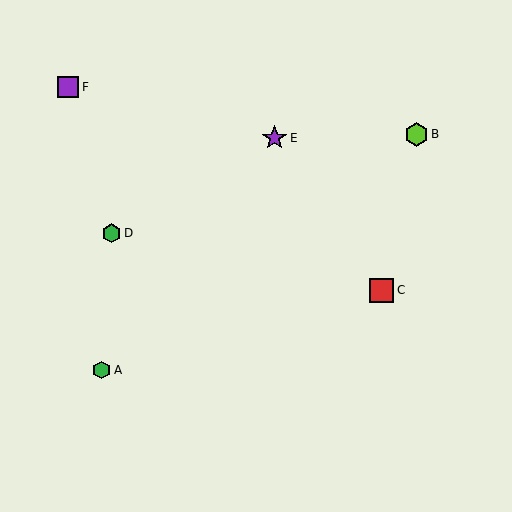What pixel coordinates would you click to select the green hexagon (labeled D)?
Click at (111, 233) to select the green hexagon D.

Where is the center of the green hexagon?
The center of the green hexagon is at (102, 370).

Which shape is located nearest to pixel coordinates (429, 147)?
The lime hexagon (labeled B) at (416, 134) is nearest to that location.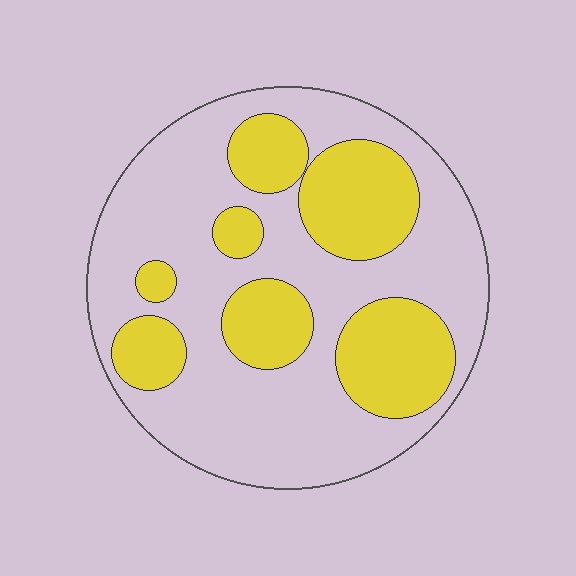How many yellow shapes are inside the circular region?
7.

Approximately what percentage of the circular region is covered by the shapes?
Approximately 35%.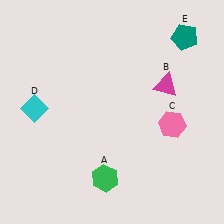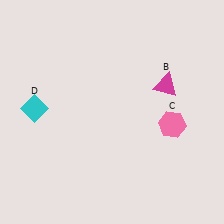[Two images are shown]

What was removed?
The teal pentagon (E), the green hexagon (A) were removed in Image 2.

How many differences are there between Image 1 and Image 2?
There are 2 differences between the two images.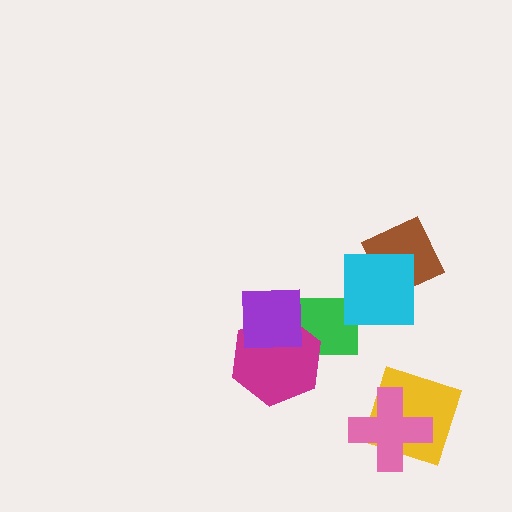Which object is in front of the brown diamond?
The cyan square is in front of the brown diamond.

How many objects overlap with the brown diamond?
1 object overlaps with the brown diamond.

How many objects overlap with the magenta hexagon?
2 objects overlap with the magenta hexagon.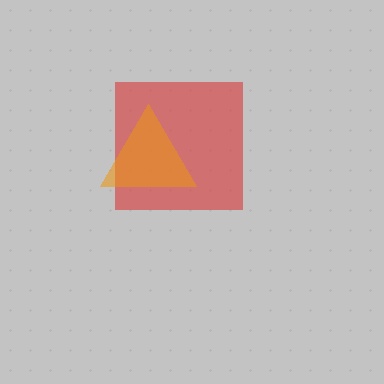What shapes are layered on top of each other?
The layered shapes are: a red square, an orange triangle.